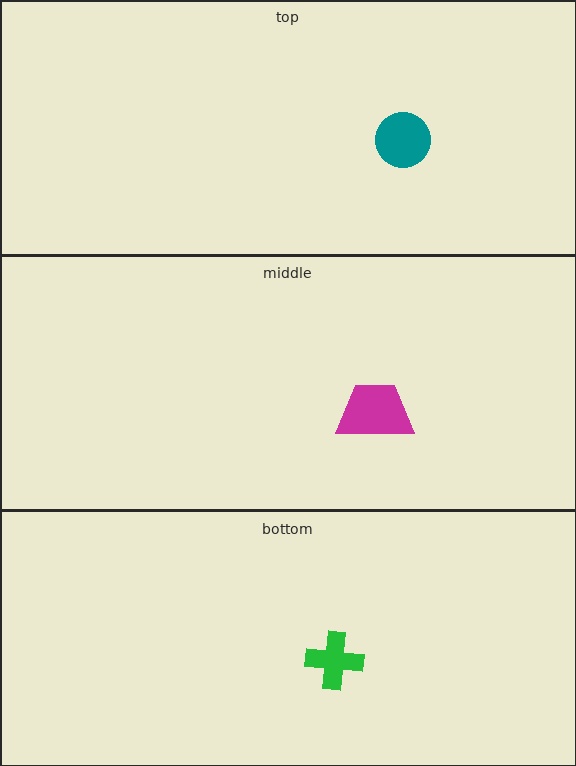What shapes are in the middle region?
The magenta trapezoid.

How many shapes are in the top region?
1.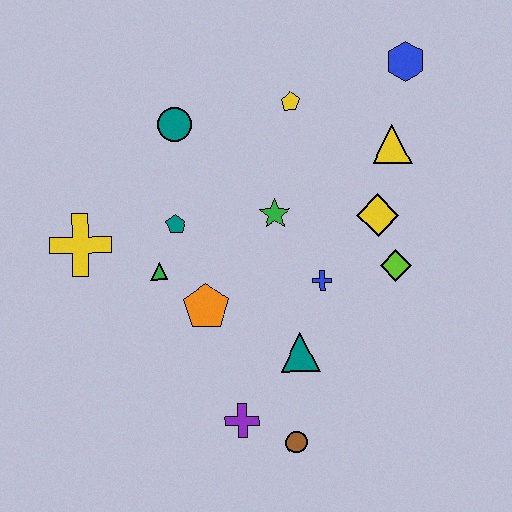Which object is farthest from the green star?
The brown circle is farthest from the green star.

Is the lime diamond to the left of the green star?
No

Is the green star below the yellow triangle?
Yes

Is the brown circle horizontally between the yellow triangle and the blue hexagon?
No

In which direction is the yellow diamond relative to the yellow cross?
The yellow diamond is to the right of the yellow cross.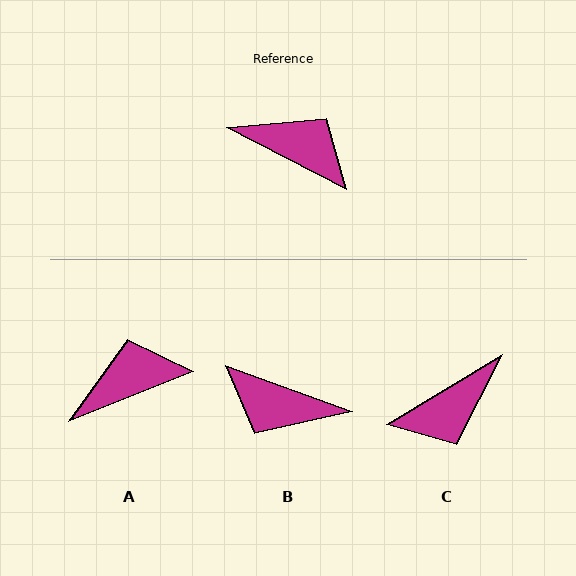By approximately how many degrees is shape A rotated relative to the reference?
Approximately 49 degrees counter-clockwise.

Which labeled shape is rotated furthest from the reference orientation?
B, about 173 degrees away.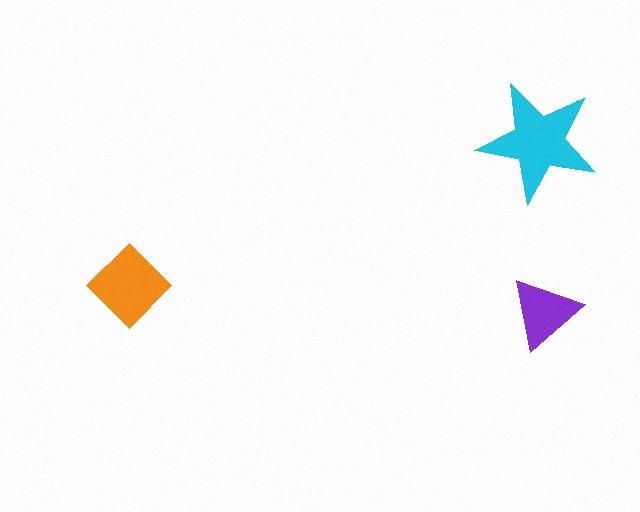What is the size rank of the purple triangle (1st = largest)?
3rd.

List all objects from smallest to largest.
The purple triangle, the orange diamond, the cyan star.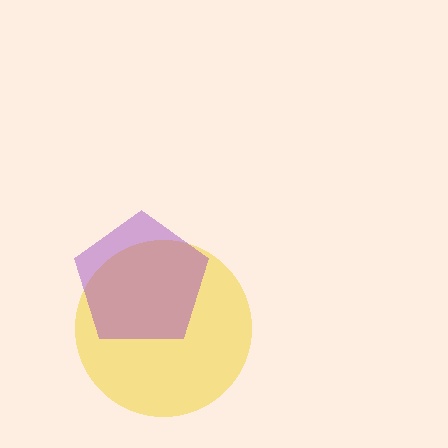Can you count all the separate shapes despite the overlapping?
Yes, there are 2 separate shapes.